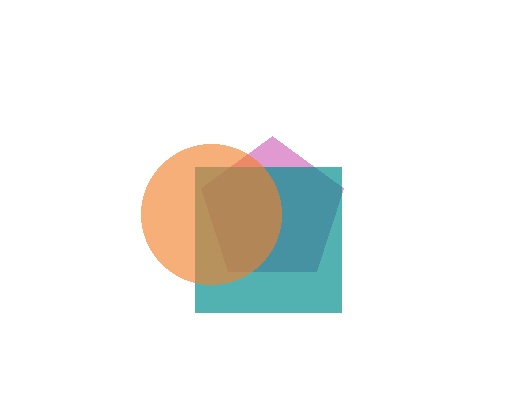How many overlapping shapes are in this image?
There are 3 overlapping shapes in the image.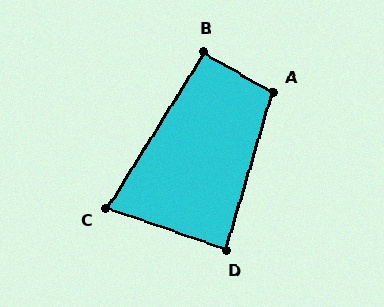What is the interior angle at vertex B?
Approximately 92 degrees (approximately right).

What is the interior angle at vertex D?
Approximately 88 degrees (approximately right).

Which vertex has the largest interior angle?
A, at approximately 103 degrees.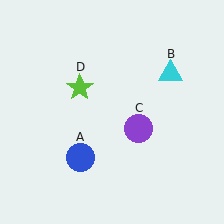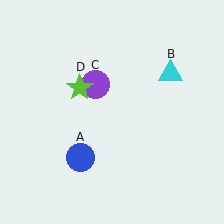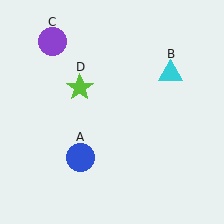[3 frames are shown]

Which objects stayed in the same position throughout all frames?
Blue circle (object A) and cyan triangle (object B) and lime star (object D) remained stationary.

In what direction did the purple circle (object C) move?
The purple circle (object C) moved up and to the left.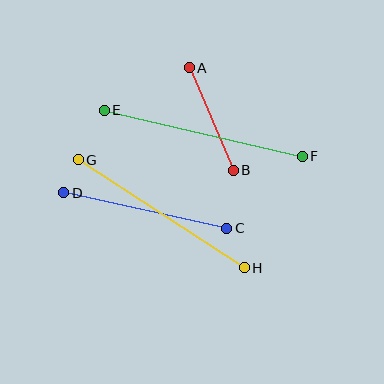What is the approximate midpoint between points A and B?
The midpoint is at approximately (211, 119) pixels.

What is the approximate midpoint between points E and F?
The midpoint is at approximately (203, 133) pixels.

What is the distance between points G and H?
The distance is approximately 198 pixels.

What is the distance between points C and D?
The distance is approximately 167 pixels.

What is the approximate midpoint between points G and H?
The midpoint is at approximately (161, 214) pixels.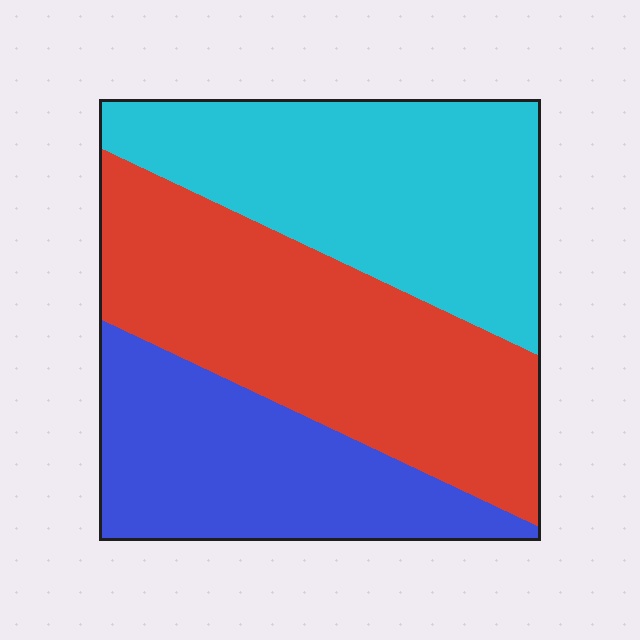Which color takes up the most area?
Red, at roughly 40%.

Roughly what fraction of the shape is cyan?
Cyan covers 35% of the shape.